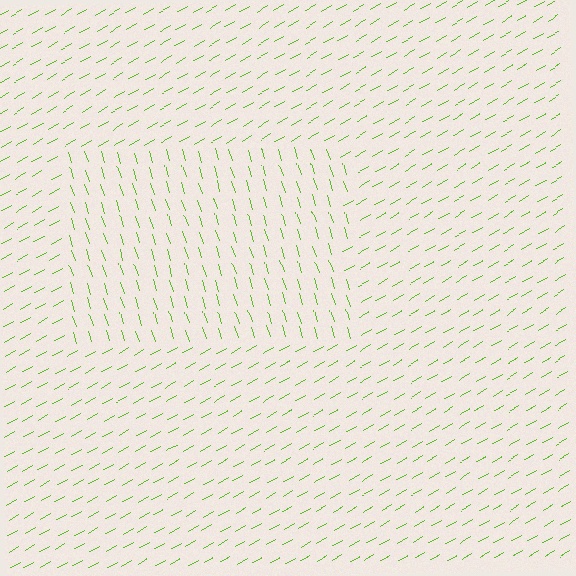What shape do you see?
I see a rectangle.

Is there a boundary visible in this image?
Yes, there is a texture boundary formed by a change in line orientation.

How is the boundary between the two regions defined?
The boundary is defined purely by a change in line orientation (approximately 78 degrees difference). All lines are the same color and thickness.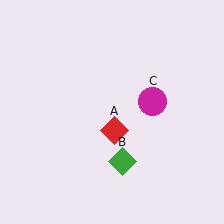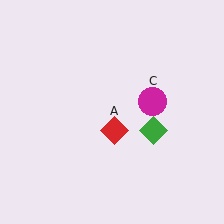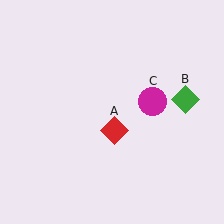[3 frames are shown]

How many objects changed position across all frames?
1 object changed position: green diamond (object B).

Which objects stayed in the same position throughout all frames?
Red diamond (object A) and magenta circle (object C) remained stationary.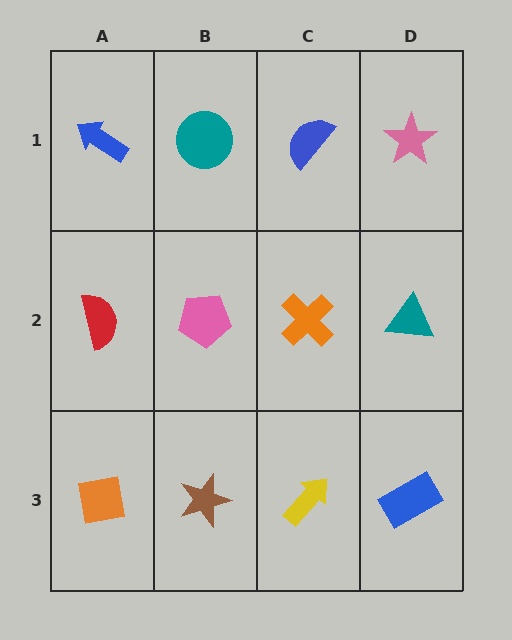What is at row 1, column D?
A pink star.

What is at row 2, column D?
A teal triangle.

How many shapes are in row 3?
4 shapes.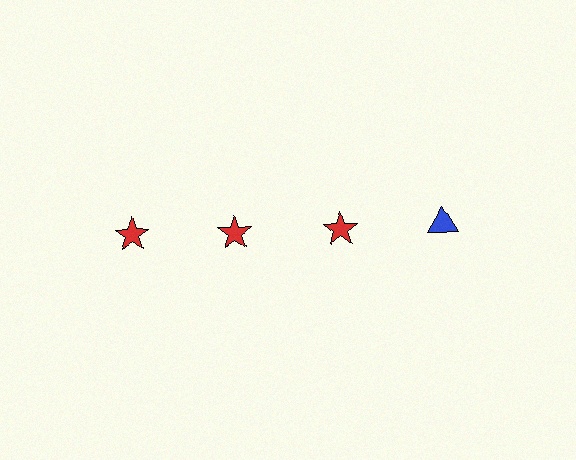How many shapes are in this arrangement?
There are 4 shapes arranged in a grid pattern.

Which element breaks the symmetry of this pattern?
The blue triangle in the top row, second from right column breaks the symmetry. All other shapes are red stars.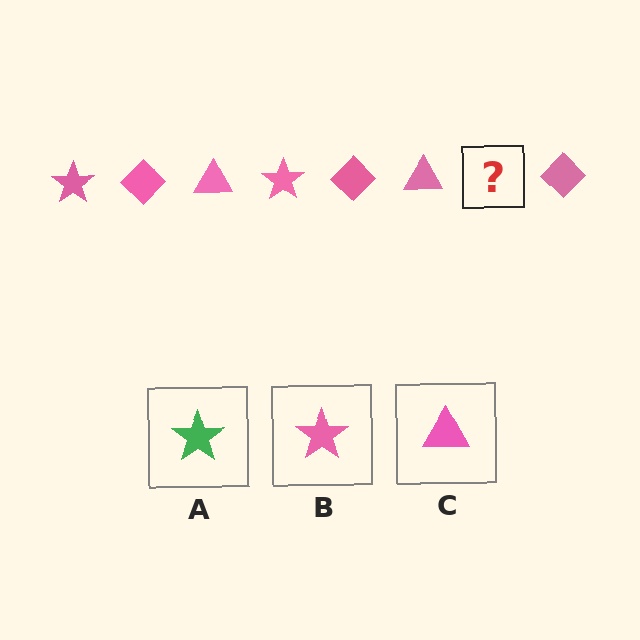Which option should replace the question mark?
Option B.